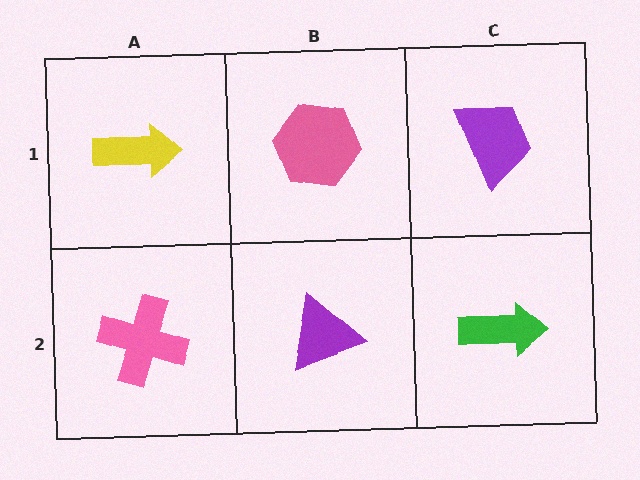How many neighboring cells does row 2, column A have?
2.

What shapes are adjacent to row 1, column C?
A green arrow (row 2, column C), a pink hexagon (row 1, column B).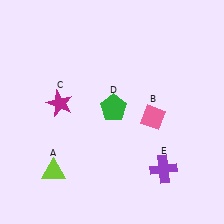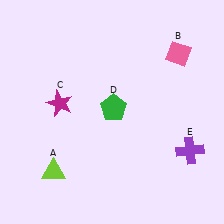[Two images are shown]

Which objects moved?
The objects that moved are: the pink diamond (B), the purple cross (E).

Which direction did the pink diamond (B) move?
The pink diamond (B) moved up.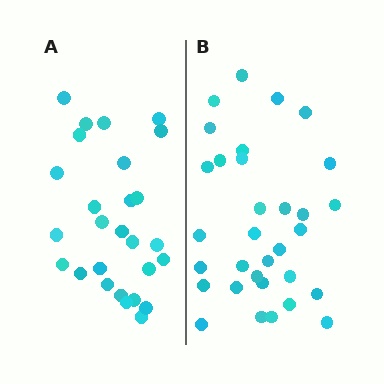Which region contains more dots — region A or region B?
Region B (the right region) has more dots.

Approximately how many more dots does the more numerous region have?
Region B has about 5 more dots than region A.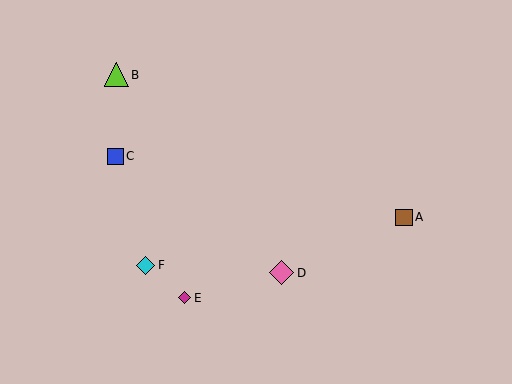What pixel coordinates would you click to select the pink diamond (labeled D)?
Click at (281, 273) to select the pink diamond D.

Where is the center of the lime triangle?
The center of the lime triangle is at (116, 75).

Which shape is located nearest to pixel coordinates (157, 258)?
The cyan diamond (labeled F) at (146, 265) is nearest to that location.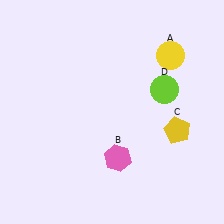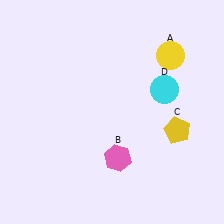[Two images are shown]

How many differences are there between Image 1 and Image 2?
There is 1 difference between the two images.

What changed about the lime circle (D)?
In Image 1, D is lime. In Image 2, it changed to cyan.